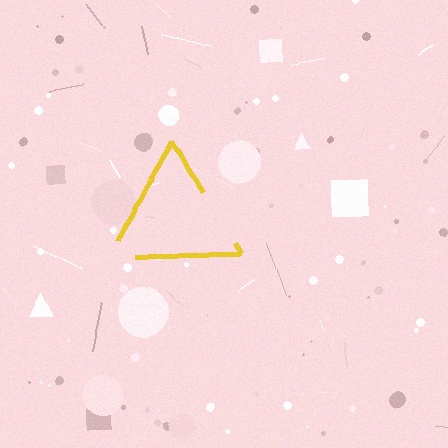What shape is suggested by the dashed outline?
The dashed outline suggests a triangle.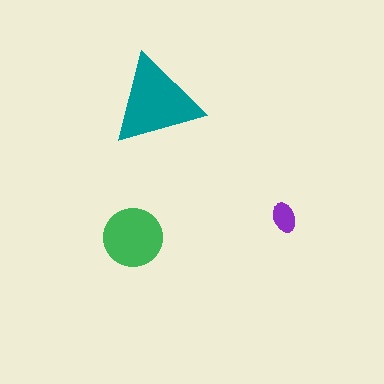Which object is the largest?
The teal triangle.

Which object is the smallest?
The purple ellipse.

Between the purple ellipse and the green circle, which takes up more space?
The green circle.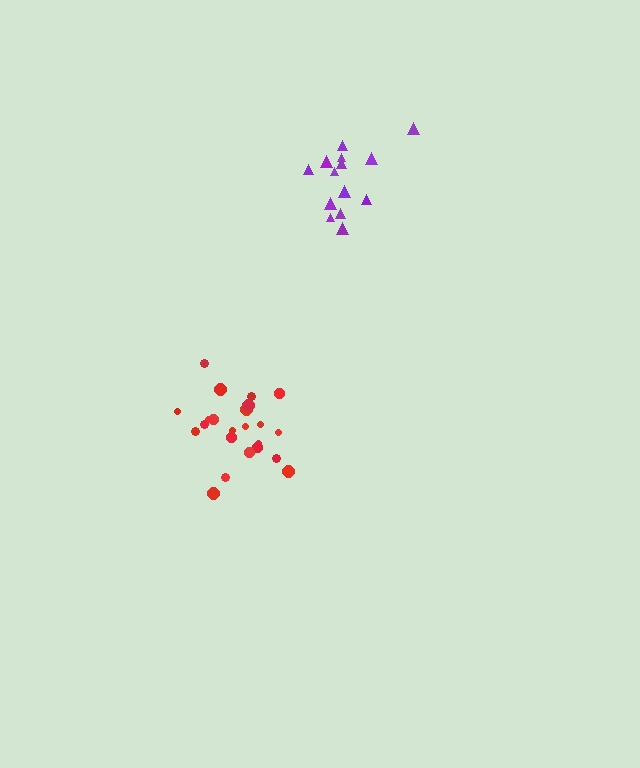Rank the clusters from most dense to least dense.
red, purple.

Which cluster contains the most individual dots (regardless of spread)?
Red (23).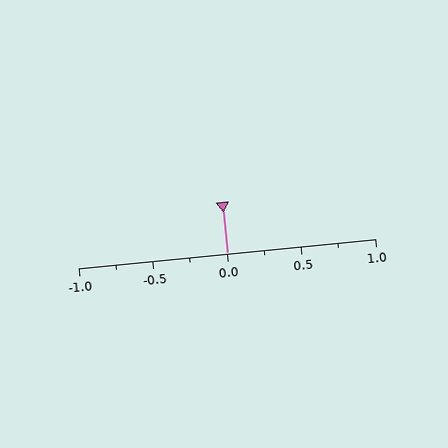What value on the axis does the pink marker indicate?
The marker indicates approximately 0.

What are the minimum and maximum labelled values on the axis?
The axis runs from -1.0 to 1.0.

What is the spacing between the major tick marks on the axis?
The major ticks are spaced 0.5 apart.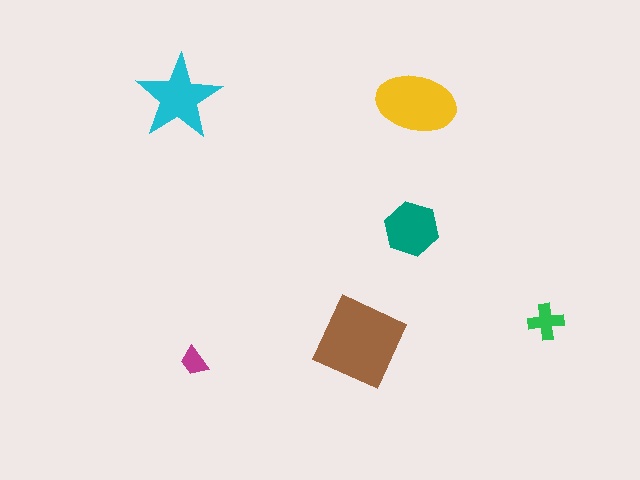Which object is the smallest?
The magenta trapezoid.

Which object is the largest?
The brown diamond.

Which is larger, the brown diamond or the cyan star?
The brown diamond.